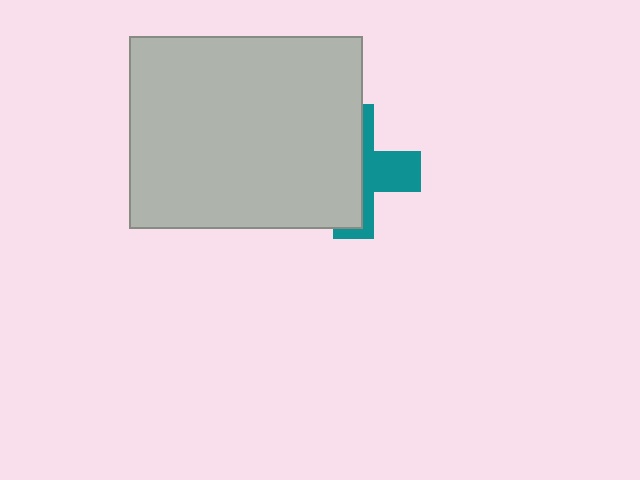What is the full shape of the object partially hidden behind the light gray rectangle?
The partially hidden object is a teal cross.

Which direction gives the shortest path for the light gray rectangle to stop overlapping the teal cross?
Moving left gives the shortest separation.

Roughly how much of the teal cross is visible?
A small part of it is visible (roughly 39%).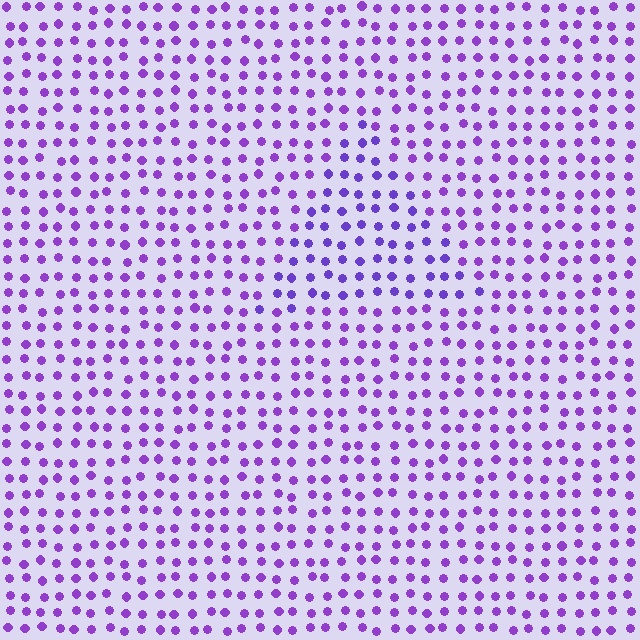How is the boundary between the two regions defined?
The boundary is defined purely by a slight shift in hue (about 18 degrees). Spacing, size, and orientation are identical on both sides.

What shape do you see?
I see a triangle.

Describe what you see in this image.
The image is filled with small purple elements in a uniform arrangement. A triangle-shaped region is visible where the elements are tinted to a slightly different hue, forming a subtle color boundary.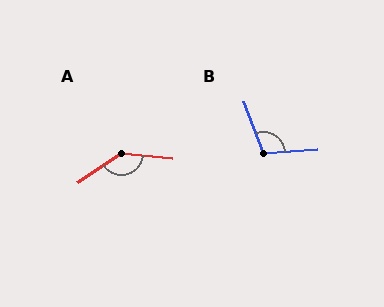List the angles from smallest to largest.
B (106°), A (141°).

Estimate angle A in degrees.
Approximately 141 degrees.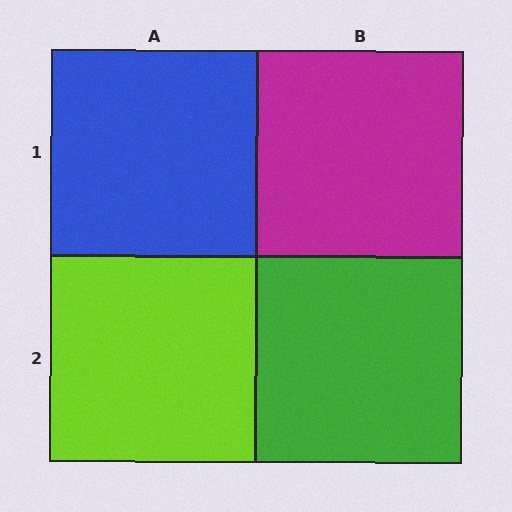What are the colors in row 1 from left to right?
Blue, magenta.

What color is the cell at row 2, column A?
Lime.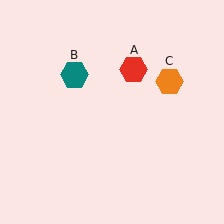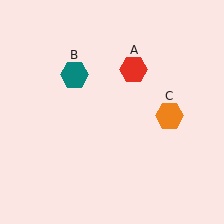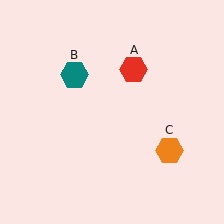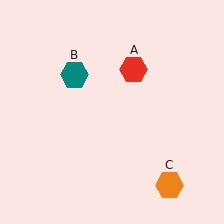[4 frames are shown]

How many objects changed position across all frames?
1 object changed position: orange hexagon (object C).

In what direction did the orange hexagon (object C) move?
The orange hexagon (object C) moved down.